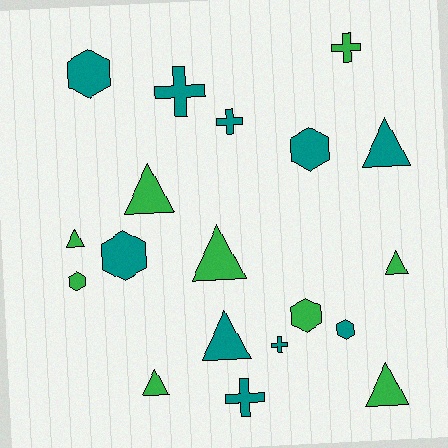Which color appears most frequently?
Teal, with 10 objects.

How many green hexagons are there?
There are 2 green hexagons.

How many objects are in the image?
There are 19 objects.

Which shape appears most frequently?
Triangle, with 8 objects.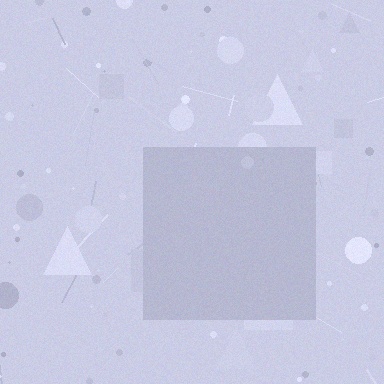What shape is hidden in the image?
A square is hidden in the image.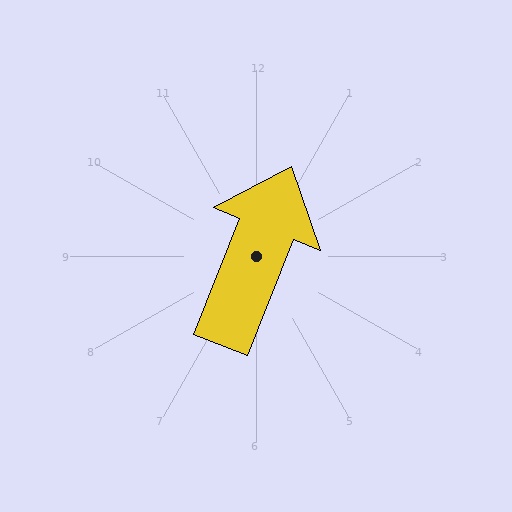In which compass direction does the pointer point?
North.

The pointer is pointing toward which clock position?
Roughly 1 o'clock.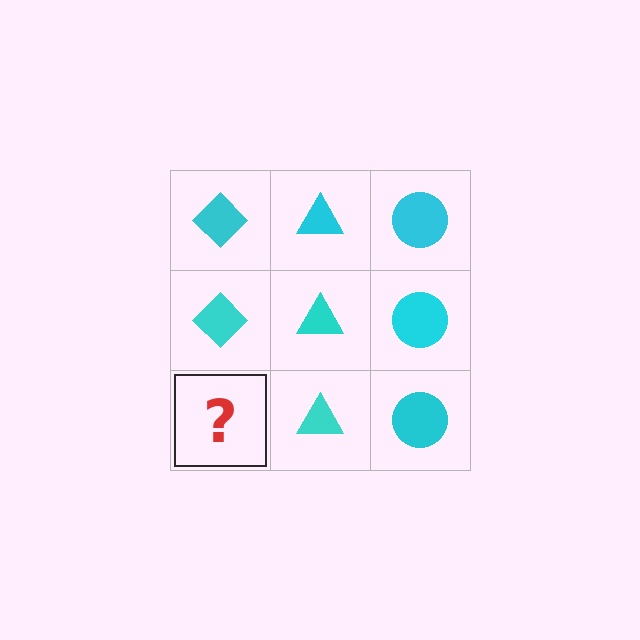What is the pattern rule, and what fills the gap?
The rule is that each column has a consistent shape. The gap should be filled with a cyan diamond.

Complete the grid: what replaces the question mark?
The question mark should be replaced with a cyan diamond.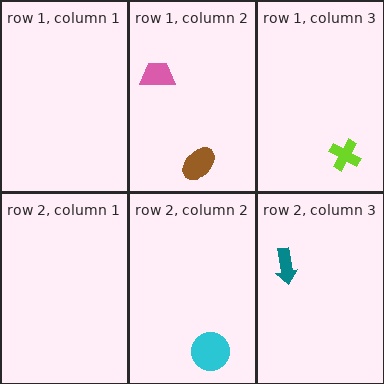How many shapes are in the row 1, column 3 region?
1.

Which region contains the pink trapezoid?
The row 1, column 2 region.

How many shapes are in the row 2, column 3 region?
1.